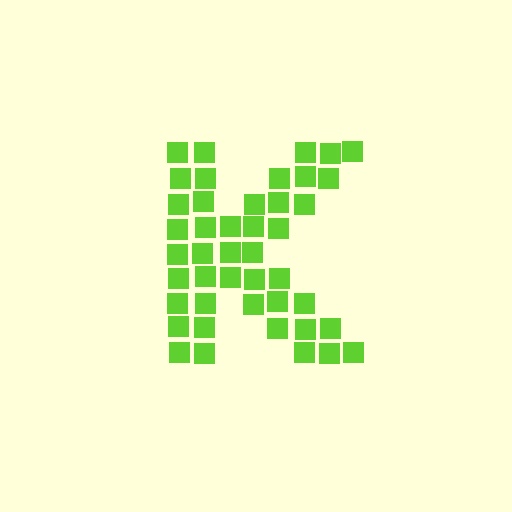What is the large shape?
The large shape is the letter K.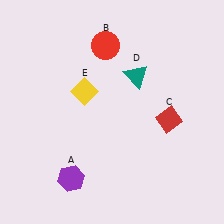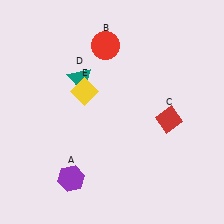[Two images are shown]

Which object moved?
The teal triangle (D) moved left.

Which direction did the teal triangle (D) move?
The teal triangle (D) moved left.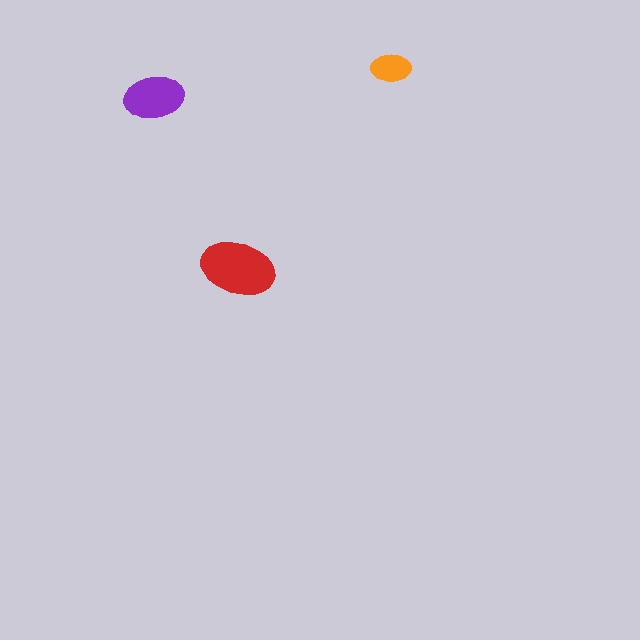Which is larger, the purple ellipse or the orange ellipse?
The purple one.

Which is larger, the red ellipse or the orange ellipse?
The red one.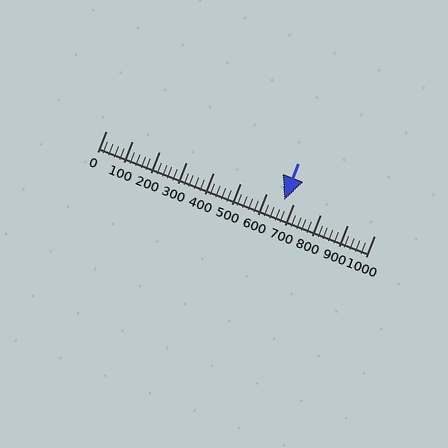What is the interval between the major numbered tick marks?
The major tick marks are spaced 100 units apart.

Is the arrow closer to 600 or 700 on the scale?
The arrow is closer to 700.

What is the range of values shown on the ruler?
The ruler shows values from 0 to 1000.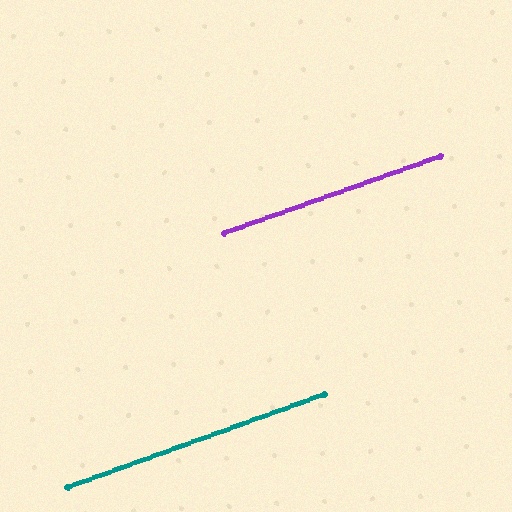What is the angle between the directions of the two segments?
Approximately 0 degrees.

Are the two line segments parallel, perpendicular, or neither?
Parallel — their directions differ by only 0.4°.